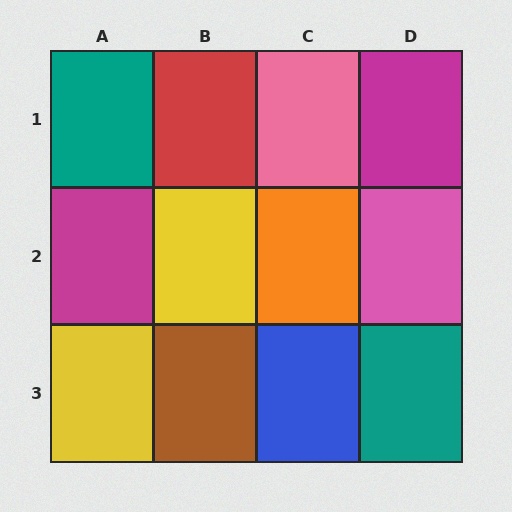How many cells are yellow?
2 cells are yellow.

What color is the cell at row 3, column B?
Brown.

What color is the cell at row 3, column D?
Teal.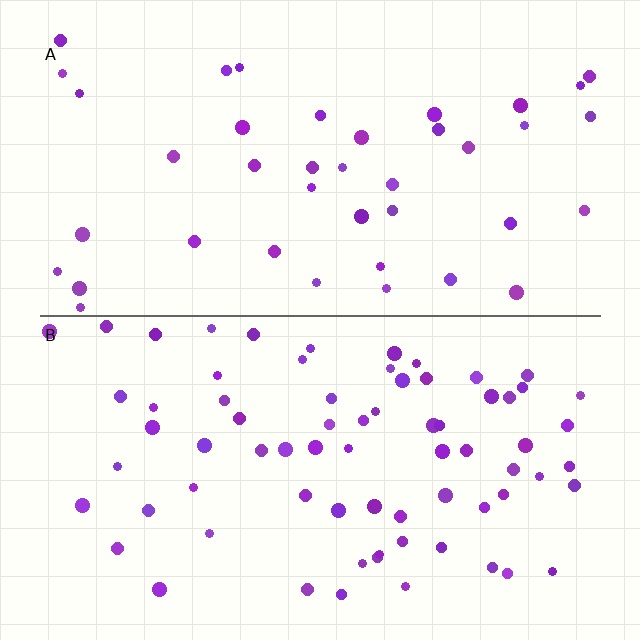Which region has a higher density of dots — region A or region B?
B (the bottom).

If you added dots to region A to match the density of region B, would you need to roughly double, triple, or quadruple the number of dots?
Approximately double.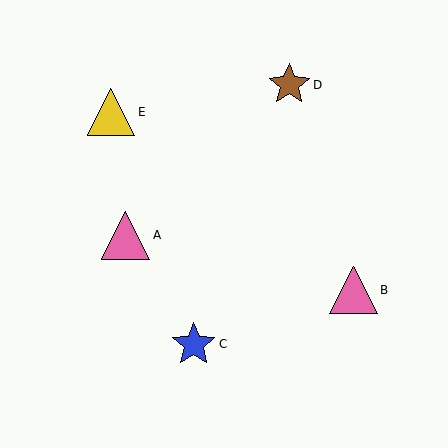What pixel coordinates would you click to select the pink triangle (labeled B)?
Click at (353, 290) to select the pink triangle B.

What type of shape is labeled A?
Shape A is a pink triangle.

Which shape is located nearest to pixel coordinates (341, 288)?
The pink triangle (labeled B) at (353, 290) is nearest to that location.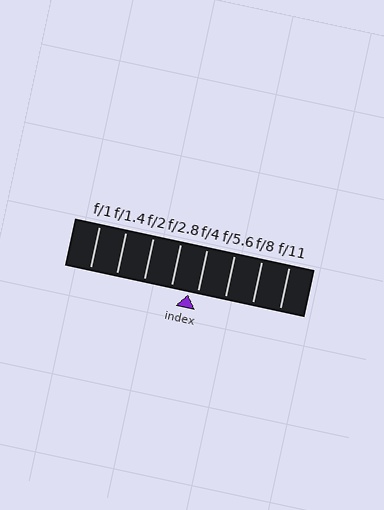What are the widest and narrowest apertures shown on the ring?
The widest aperture shown is f/1 and the narrowest is f/11.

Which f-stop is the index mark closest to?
The index mark is closest to f/4.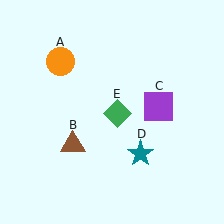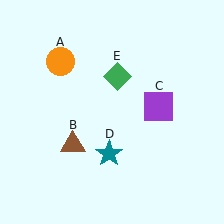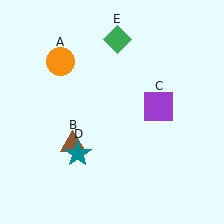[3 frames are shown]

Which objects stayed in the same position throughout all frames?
Orange circle (object A) and brown triangle (object B) and purple square (object C) remained stationary.